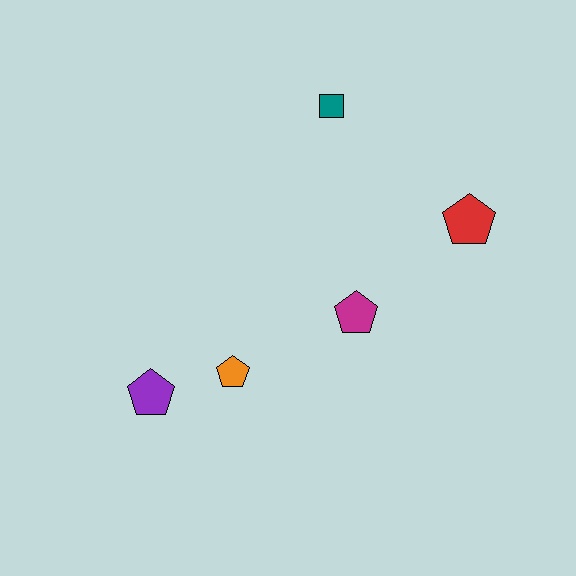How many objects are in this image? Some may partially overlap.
There are 5 objects.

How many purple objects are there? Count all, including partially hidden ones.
There is 1 purple object.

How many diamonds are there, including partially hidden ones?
There are no diamonds.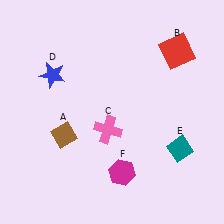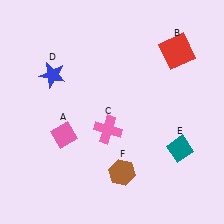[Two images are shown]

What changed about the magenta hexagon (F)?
In Image 1, F is magenta. In Image 2, it changed to brown.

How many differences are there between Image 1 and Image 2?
There are 2 differences between the two images.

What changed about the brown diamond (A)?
In Image 1, A is brown. In Image 2, it changed to pink.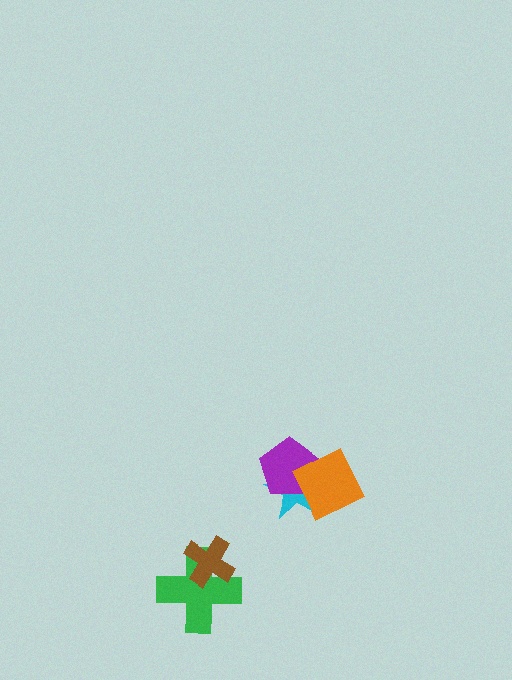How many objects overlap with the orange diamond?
2 objects overlap with the orange diamond.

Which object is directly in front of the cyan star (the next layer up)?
The purple pentagon is directly in front of the cyan star.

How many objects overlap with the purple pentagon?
2 objects overlap with the purple pentagon.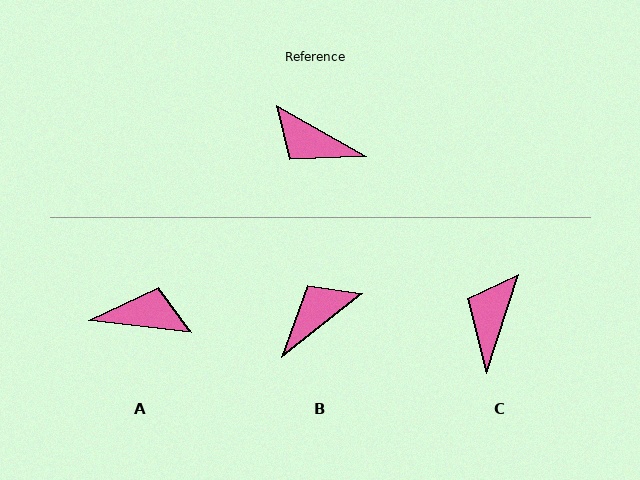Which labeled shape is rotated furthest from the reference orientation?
A, about 157 degrees away.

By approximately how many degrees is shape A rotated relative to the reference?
Approximately 157 degrees clockwise.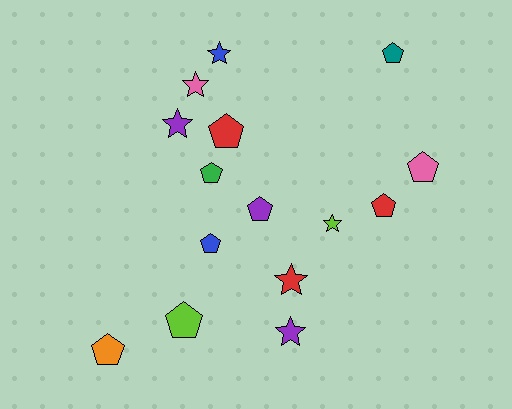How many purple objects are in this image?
There are 3 purple objects.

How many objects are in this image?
There are 15 objects.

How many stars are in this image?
There are 6 stars.